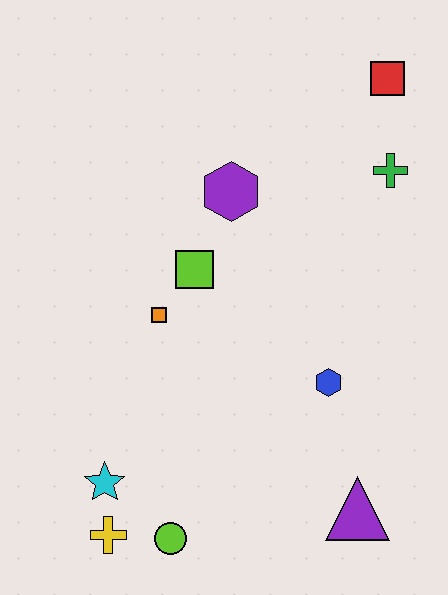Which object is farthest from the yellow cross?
The red square is farthest from the yellow cross.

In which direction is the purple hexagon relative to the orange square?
The purple hexagon is above the orange square.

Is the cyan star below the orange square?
Yes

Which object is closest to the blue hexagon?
The purple triangle is closest to the blue hexagon.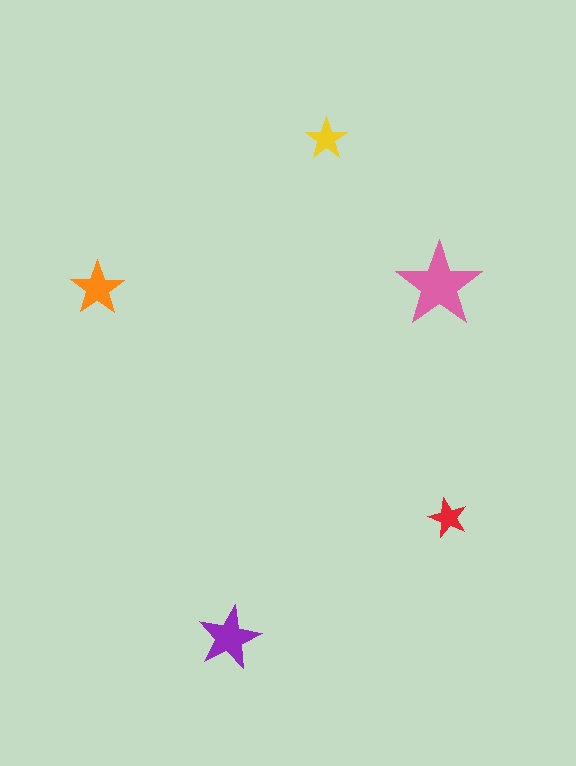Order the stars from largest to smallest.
the pink one, the purple one, the orange one, the yellow one, the red one.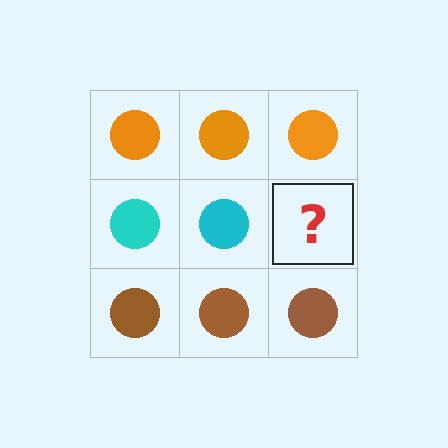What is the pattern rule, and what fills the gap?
The rule is that each row has a consistent color. The gap should be filled with a cyan circle.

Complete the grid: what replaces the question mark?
The question mark should be replaced with a cyan circle.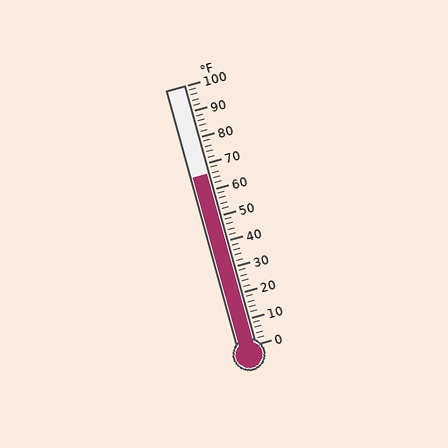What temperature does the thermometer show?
The thermometer shows approximately 66°F.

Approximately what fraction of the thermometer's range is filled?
The thermometer is filled to approximately 65% of its range.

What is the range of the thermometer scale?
The thermometer scale ranges from 0°F to 100°F.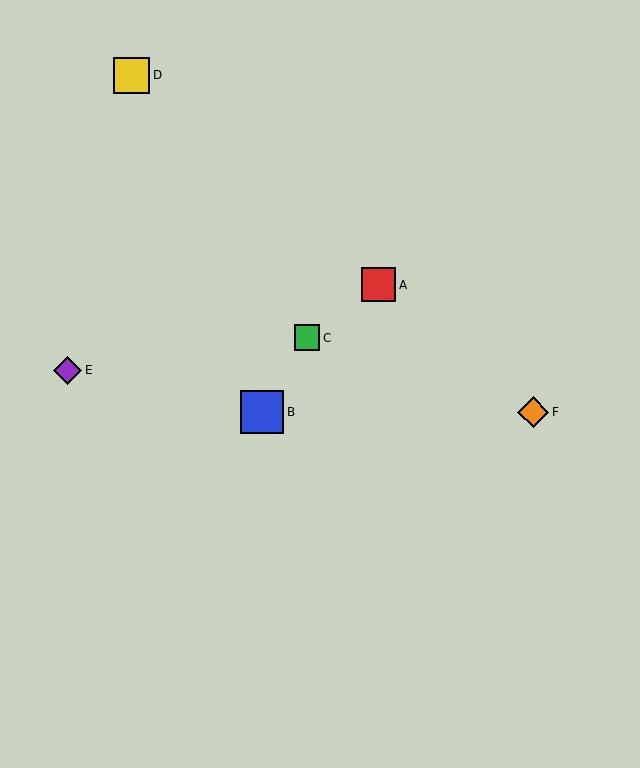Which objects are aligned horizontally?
Objects B, F are aligned horizontally.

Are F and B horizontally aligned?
Yes, both are at y≈412.